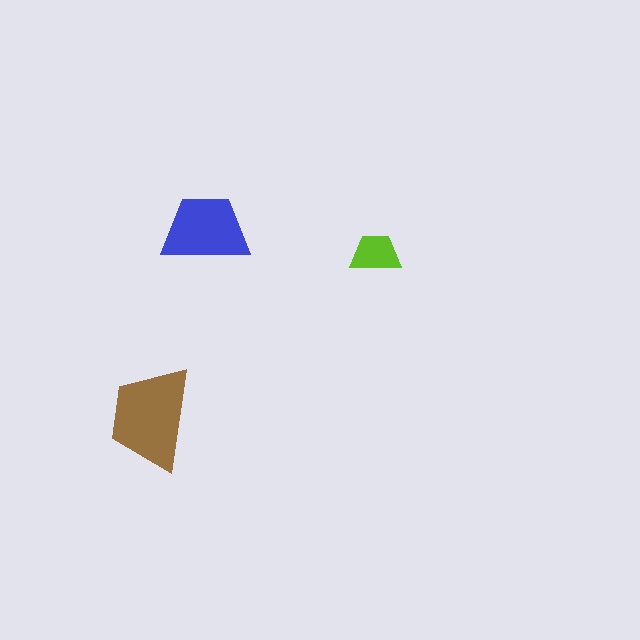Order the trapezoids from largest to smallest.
the brown one, the blue one, the lime one.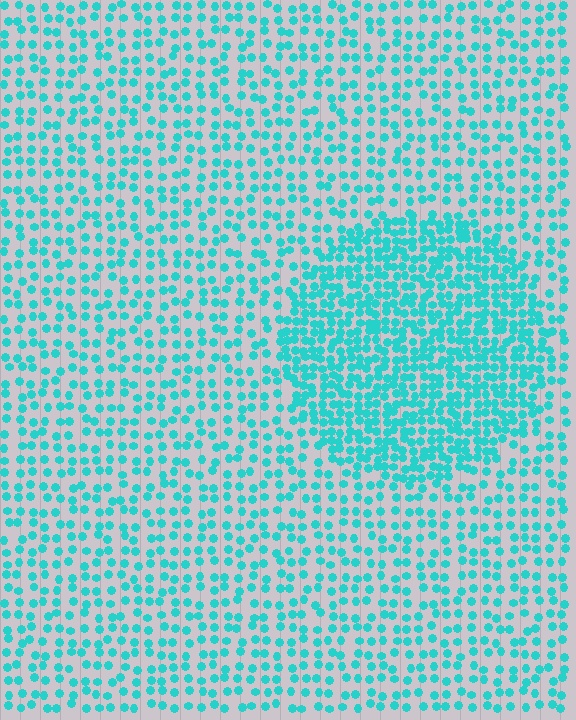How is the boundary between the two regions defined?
The boundary is defined by a change in element density (approximately 2.0x ratio). All elements are the same color, size, and shape.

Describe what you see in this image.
The image contains small cyan elements arranged at two different densities. A circle-shaped region is visible where the elements are more densely packed than the surrounding area.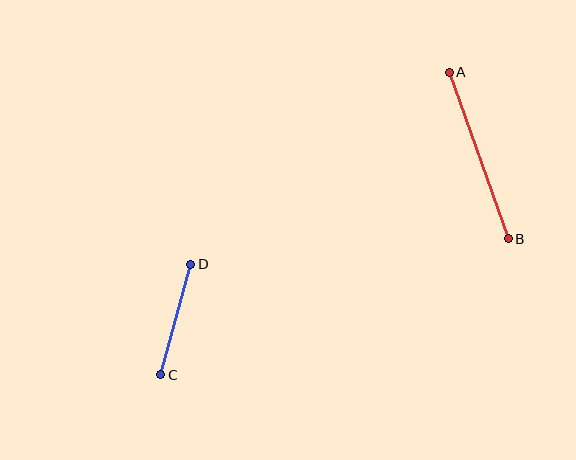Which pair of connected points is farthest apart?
Points A and B are farthest apart.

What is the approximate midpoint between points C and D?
The midpoint is at approximately (176, 320) pixels.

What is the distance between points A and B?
The distance is approximately 176 pixels.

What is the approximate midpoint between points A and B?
The midpoint is at approximately (479, 156) pixels.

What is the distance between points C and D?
The distance is approximately 114 pixels.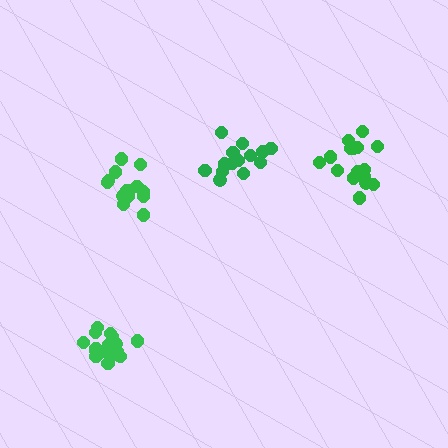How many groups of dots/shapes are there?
There are 4 groups.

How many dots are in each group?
Group 1: 14 dots, Group 2: 15 dots, Group 3: 16 dots, Group 4: 18 dots (63 total).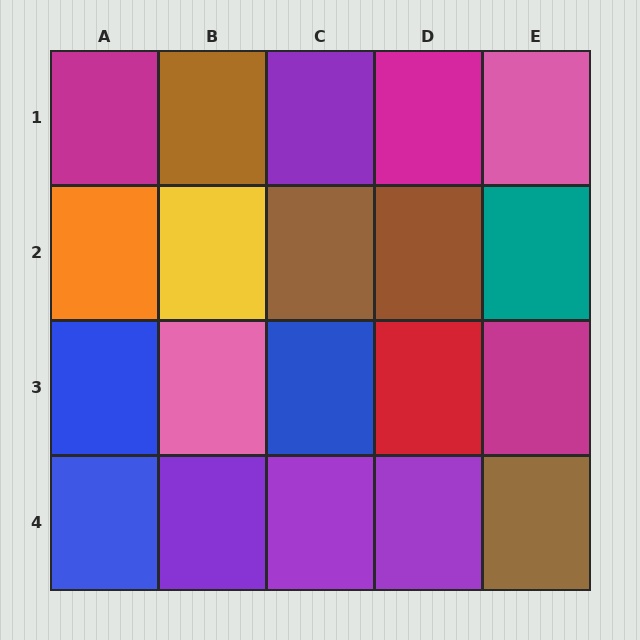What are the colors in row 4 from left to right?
Blue, purple, purple, purple, brown.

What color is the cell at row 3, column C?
Blue.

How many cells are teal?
1 cell is teal.